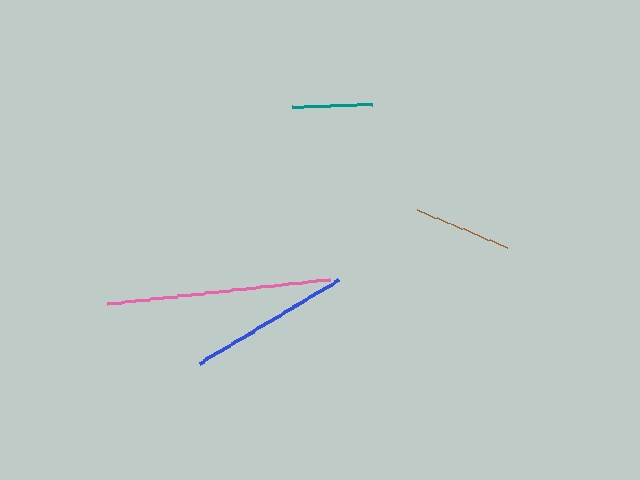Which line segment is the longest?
The pink line is the longest at approximately 224 pixels.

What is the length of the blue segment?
The blue segment is approximately 162 pixels long.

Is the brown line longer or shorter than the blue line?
The blue line is longer than the brown line.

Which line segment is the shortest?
The teal line is the shortest at approximately 80 pixels.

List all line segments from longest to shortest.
From longest to shortest: pink, blue, brown, teal.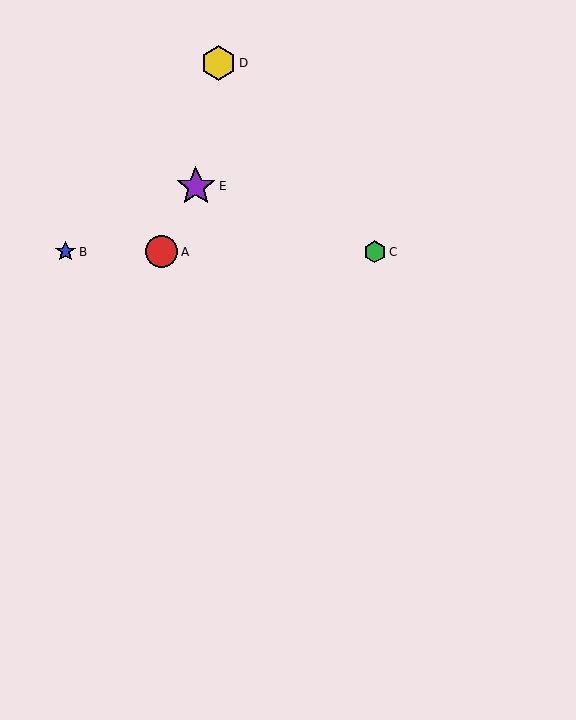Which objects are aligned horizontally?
Objects A, B, C are aligned horizontally.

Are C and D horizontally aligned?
No, C is at y≈252 and D is at y≈63.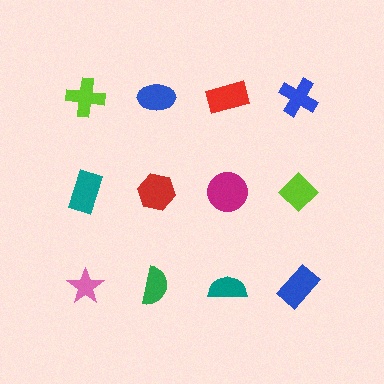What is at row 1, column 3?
A red rectangle.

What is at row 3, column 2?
A green semicircle.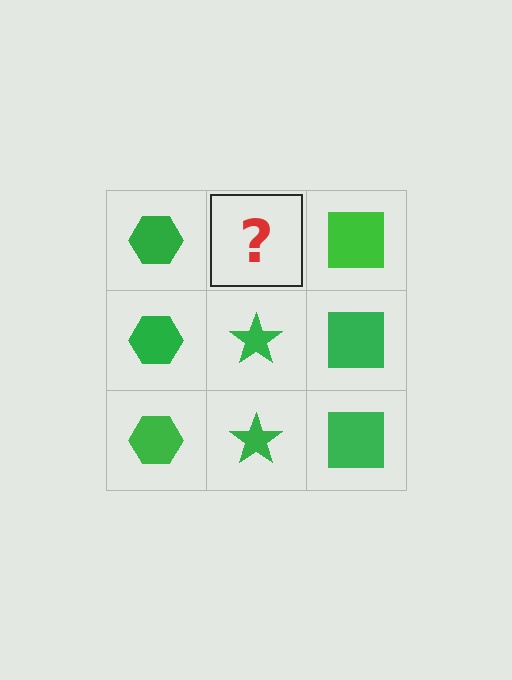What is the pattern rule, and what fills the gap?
The rule is that each column has a consistent shape. The gap should be filled with a green star.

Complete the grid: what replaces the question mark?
The question mark should be replaced with a green star.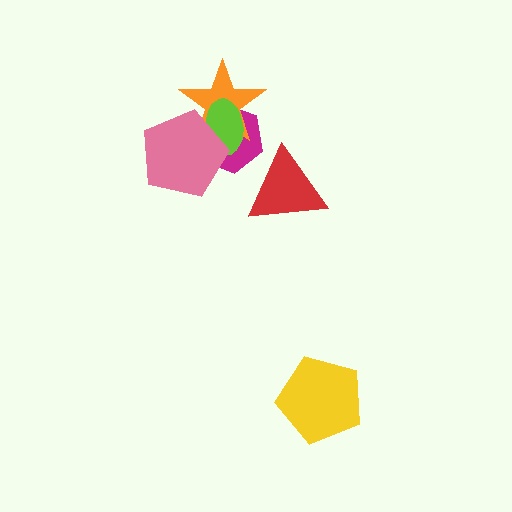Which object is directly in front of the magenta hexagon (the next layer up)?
The orange star is directly in front of the magenta hexagon.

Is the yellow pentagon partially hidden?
No, no other shape covers it.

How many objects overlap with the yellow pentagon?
0 objects overlap with the yellow pentagon.